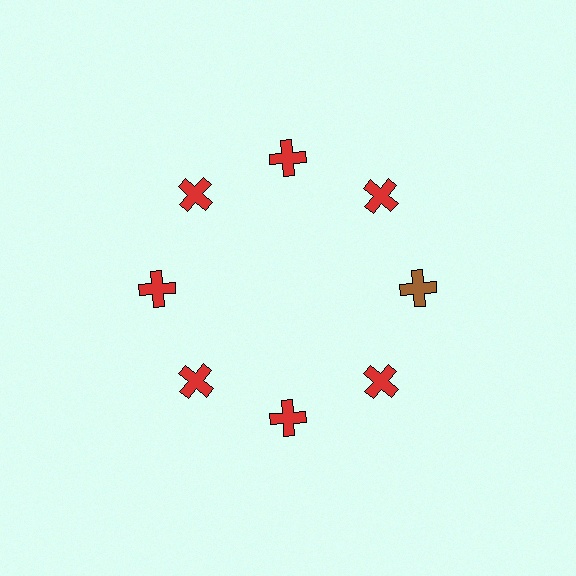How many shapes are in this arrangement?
There are 8 shapes arranged in a ring pattern.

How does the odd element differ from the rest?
It has a different color: brown instead of red.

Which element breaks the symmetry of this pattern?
The brown cross at roughly the 3 o'clock position breaks the symmetry. All other shapes are red crosses.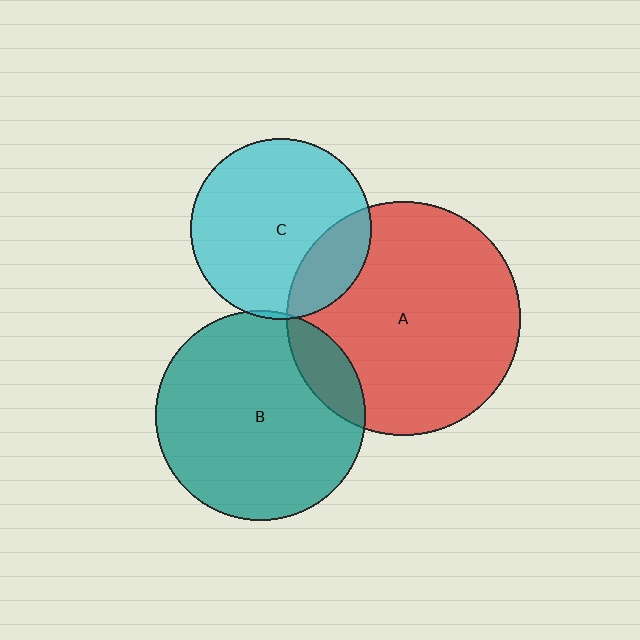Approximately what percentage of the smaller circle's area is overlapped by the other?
Approximately 20%.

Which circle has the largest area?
Circle A (red).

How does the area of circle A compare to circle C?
Approximately 1.7 times.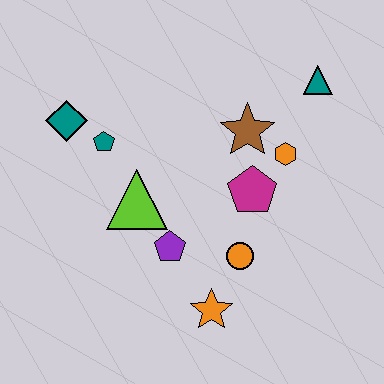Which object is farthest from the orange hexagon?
The teal diamond is farthest from the orange hexagon.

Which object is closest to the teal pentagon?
The teal diamond is closest to the teal pentagon.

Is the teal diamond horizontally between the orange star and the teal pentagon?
No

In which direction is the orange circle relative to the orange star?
The orange circle is above the orange star.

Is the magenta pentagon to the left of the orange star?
No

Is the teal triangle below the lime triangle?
No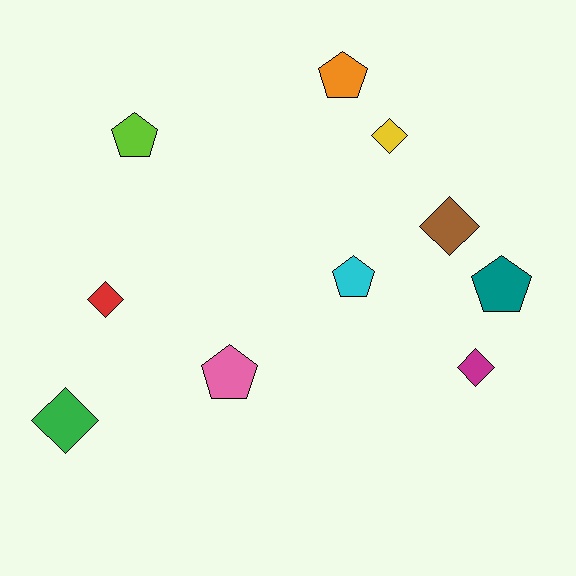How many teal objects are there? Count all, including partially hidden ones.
There is 1 teal object.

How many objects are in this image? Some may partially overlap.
There are 10 objects.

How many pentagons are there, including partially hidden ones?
There are 5 pentagons.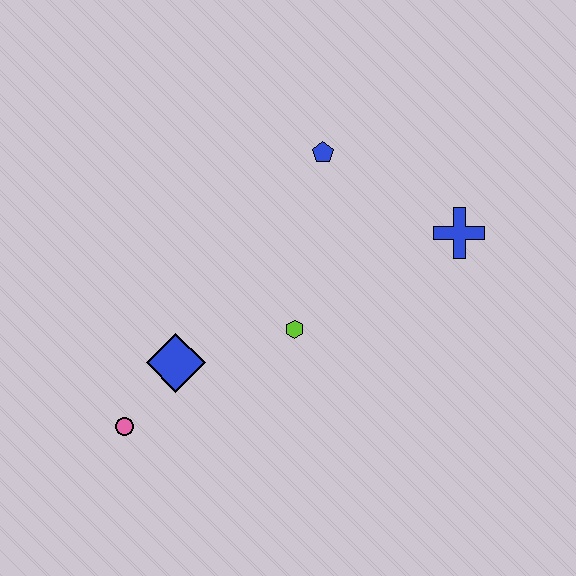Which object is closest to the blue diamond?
The pink circle is closest to the blue diamond.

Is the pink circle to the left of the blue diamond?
Yes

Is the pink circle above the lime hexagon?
No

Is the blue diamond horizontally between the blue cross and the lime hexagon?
No